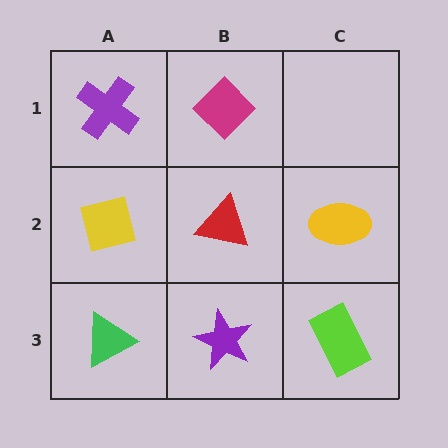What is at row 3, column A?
A green triangle.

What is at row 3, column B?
A purple star.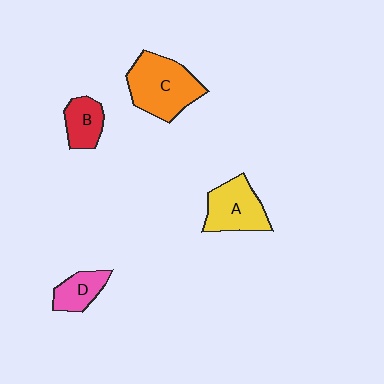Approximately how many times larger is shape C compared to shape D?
Approximately 2.2 times.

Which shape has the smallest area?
Shape D (pink).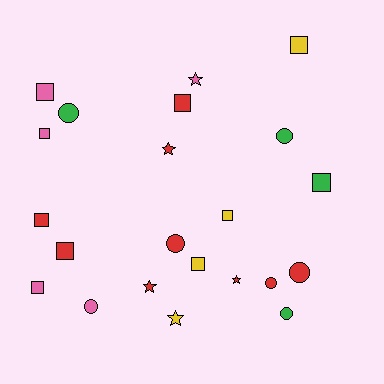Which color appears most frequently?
Red, with 9 objects.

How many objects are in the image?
There are 22 objects.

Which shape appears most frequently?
Square, with 10 objects.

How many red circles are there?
There are 3 red circles.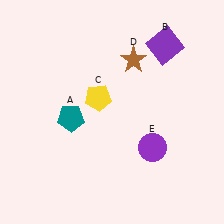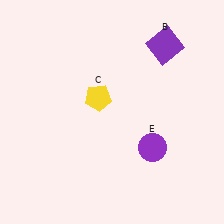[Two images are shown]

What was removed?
The brown star (D), the teal pentagon (A) were removed in Image 2.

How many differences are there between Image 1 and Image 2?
There are 2 differences between the two images.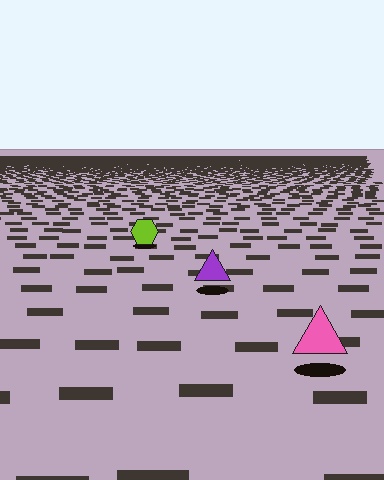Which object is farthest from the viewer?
The lime hexagon is farthest from the viewer. It appears smaller and the ground texture around it is denser.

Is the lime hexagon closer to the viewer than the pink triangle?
No. The pink triangle is closer — you can tell from the texture gradient: the ground texture is coarser near it.